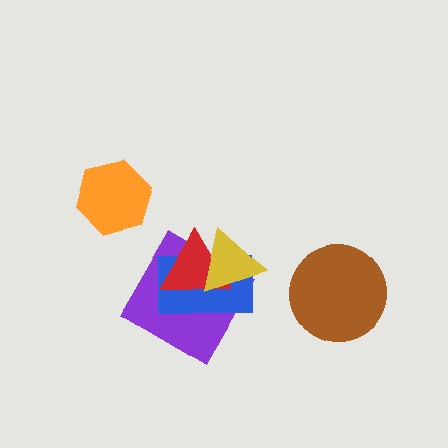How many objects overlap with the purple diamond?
3 objects overlap with the purple diamond.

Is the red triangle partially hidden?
Yes, it is partially covered by another shape.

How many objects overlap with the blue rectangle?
3 objects overlap with the blue rectangle.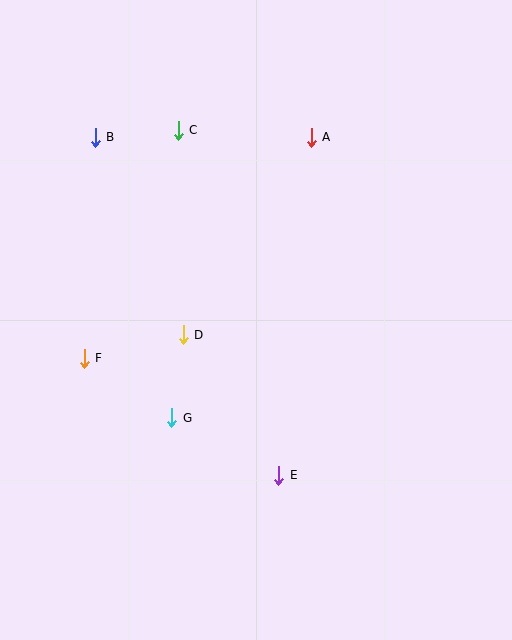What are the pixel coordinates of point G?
Point G is at (172, 418).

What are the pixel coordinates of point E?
Point E is at (279, 475).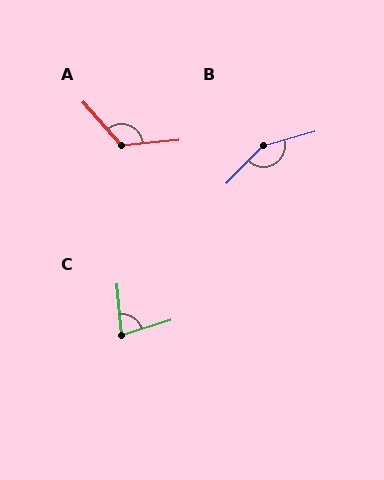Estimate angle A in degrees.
Approximately 126 degrees.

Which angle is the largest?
B, at approximately 151 degrees.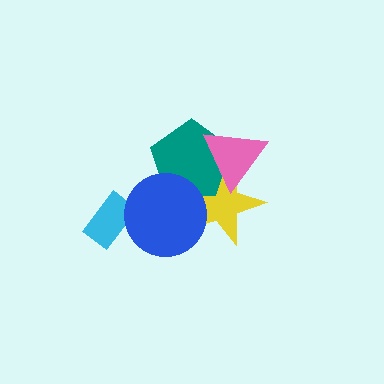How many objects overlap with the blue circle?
3 objects overlap with the blue circle.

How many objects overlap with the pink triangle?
2 objects overlap with the pink triangle.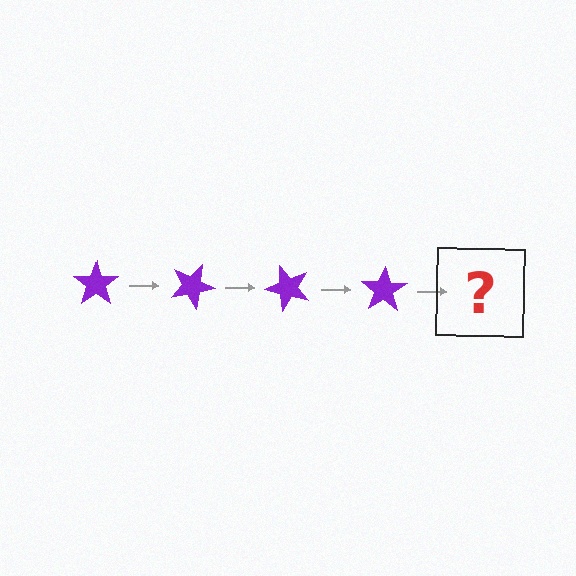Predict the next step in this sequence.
The next step is a purple star rotated 100 degrees.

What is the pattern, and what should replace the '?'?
The pattern is that the star rotates 25 degrees each step. The '?' should be a purple star rotated 100 degrees.